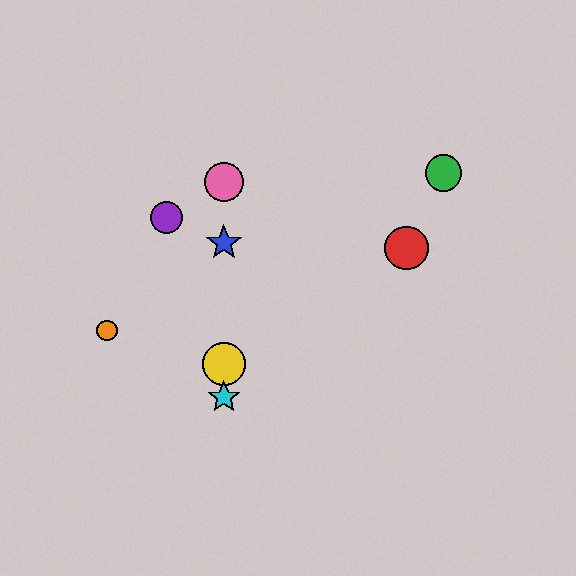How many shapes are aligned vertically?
4 shapes (the blue star, the yellow circle, the cyan star, the pink circle) are aligned vertically.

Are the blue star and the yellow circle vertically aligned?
Yes, both are at x≈224.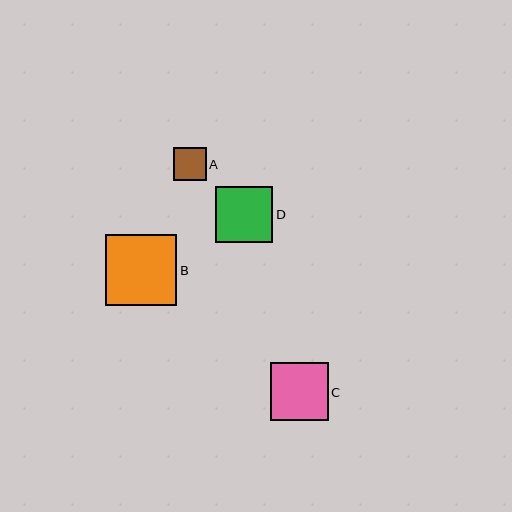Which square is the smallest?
Square A is the smallest with a size of approximately 33 pixels.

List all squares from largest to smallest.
From largest to smallest: B, C, D, A.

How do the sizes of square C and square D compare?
Square C and square D are approximately the same size.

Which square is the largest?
Square B is the largest with a size of approximately 71 pixels.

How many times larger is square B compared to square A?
Square B is approximately 2.2 times the size of square A.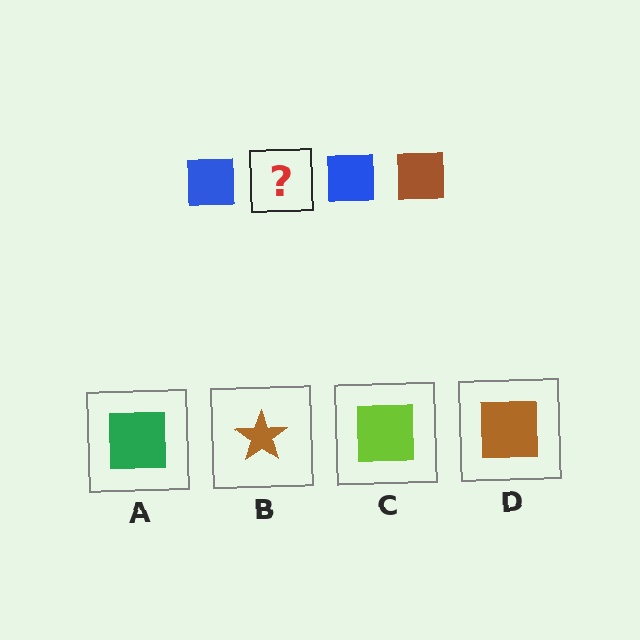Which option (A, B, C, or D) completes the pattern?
D.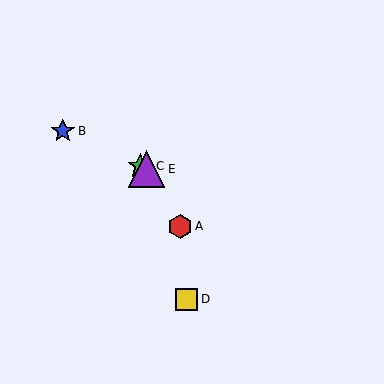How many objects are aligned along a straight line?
3 objects (B, C, E) are aligned along a straight line.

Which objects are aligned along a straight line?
Objects B, C, E are aligned along a straight line.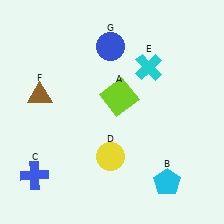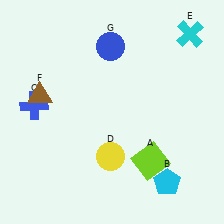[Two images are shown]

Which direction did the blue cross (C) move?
The blue cross (C) moved up.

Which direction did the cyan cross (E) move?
The cyan cross (E) moved right.